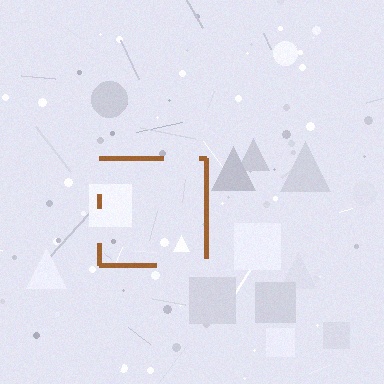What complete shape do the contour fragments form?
The contour fragments form a square.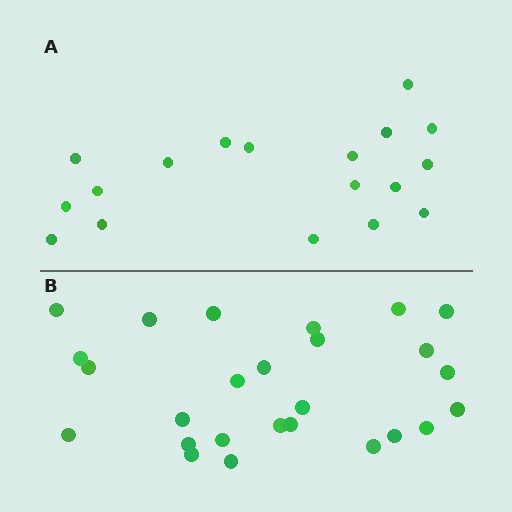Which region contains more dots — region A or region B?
Region B (the bottom region) has more dots.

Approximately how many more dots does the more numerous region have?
Region B has roughly 8 or so more dots than region A.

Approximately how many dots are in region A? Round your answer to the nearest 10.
About 20 dots. (The exact count is 18, which rounds to 20.)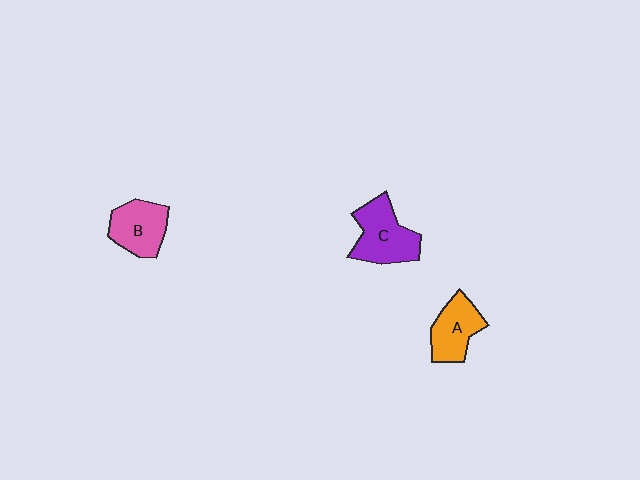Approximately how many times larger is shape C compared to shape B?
Approximately 1.2 times.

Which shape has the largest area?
Shape C (purple).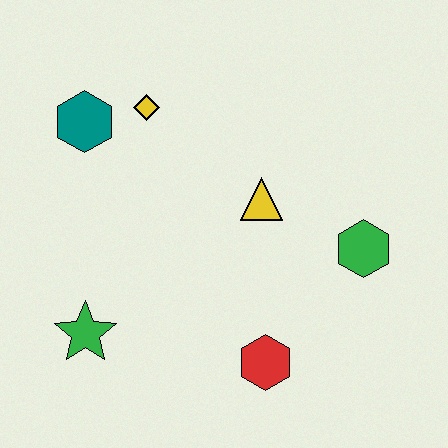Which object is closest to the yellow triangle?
The green hexagon is closest to the yellow triangle.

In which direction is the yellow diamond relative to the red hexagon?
The yellow diamond is above the red hexagon.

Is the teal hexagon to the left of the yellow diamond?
Yes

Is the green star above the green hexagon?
No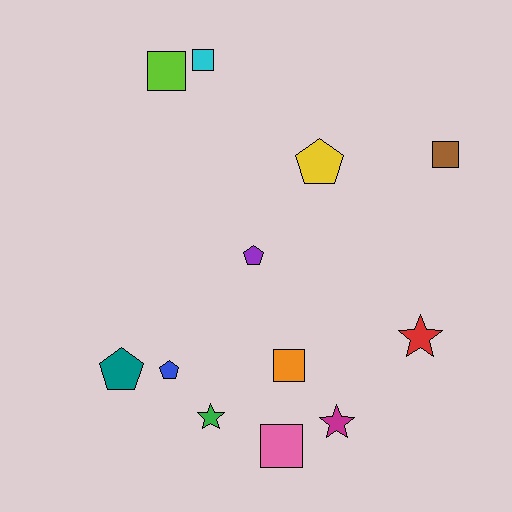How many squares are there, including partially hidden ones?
There are 5 squares.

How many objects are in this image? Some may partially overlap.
There are 12 objects.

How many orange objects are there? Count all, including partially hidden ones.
There is 1 orange object.